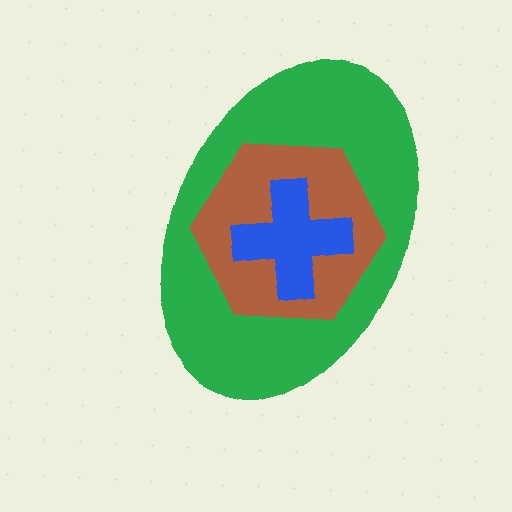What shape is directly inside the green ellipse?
The brown hexagon.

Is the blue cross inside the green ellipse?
Yes.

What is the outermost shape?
The green ellipse.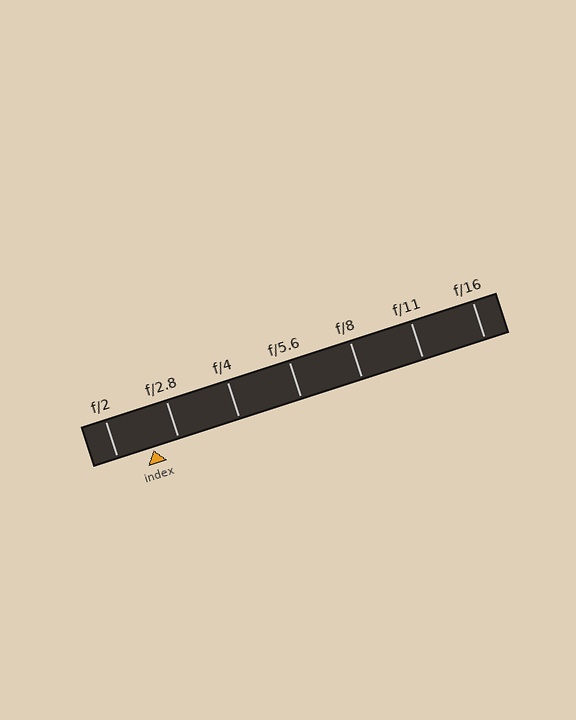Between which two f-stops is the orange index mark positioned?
The index mark is between f/2 and f/2.8.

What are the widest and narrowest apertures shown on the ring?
The widest aperture shown is f/2 and the narrowest is f/16.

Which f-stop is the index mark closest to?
The index mark is closest to f/2.8.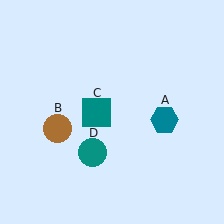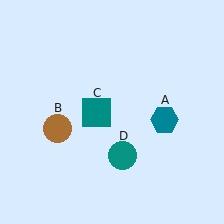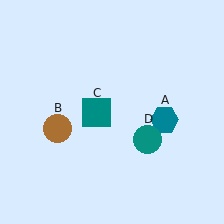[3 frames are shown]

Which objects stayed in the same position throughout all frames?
Teal hexagon (object A) and brown circle (object B) and teal square (object C) remained stationary.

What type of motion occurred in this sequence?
The teal circle (object D) rotated counterclockwise around the center of the scene.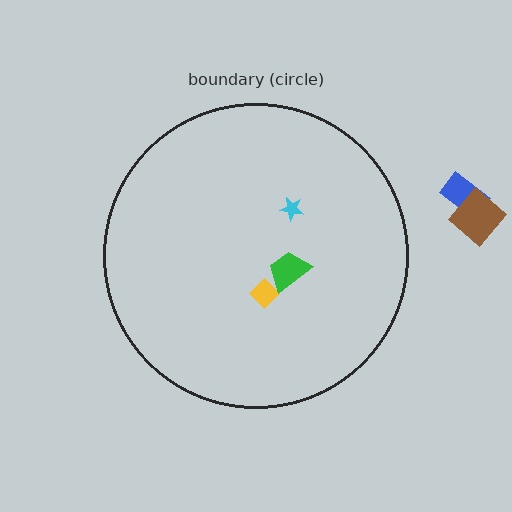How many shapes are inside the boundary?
3 inside, 2 outside.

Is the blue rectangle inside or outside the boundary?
Outside.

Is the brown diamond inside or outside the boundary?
Outside.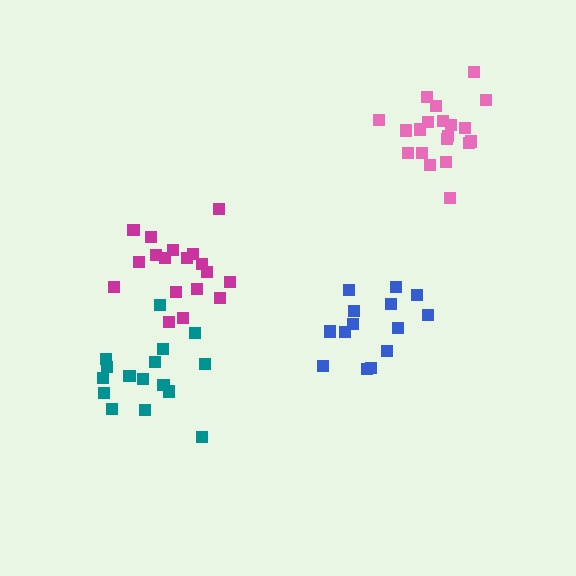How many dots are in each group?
Group 1: 14 dots, Group 2: 20 dots, Group 3: 16 dots, Group 4: 18 dots (68 total).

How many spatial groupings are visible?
There are 4 spatial groupings.